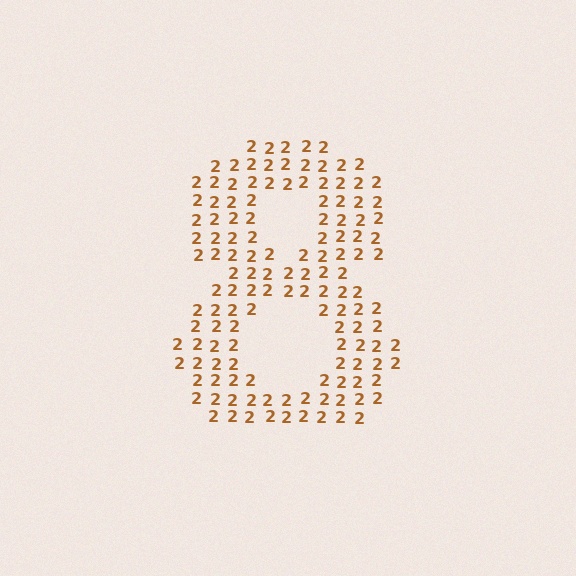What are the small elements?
The small elements are digit 2's.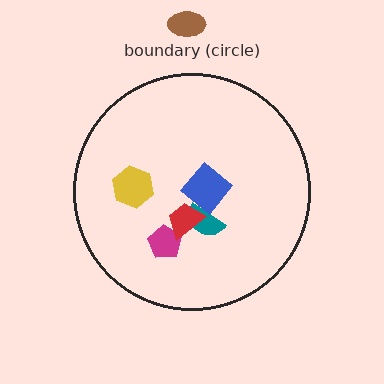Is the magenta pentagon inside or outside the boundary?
Inside.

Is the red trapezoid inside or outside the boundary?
Inside.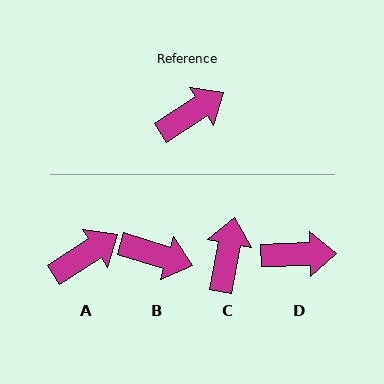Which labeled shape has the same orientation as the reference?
A.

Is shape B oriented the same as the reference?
No, it is off by about 50 degrees.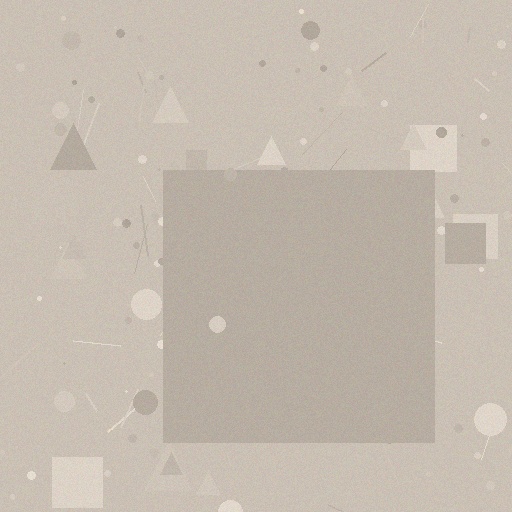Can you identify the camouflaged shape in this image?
The camouflaged shape is a square.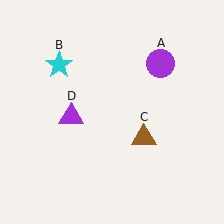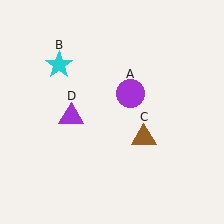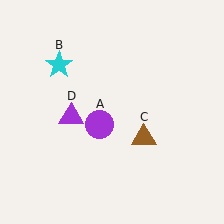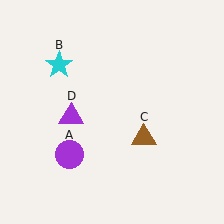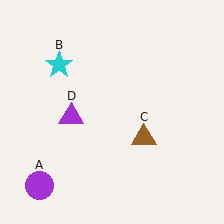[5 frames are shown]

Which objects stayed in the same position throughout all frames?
Cyan star (object B) and brown triangle (object C) and purple triangle (object D) remained stationary.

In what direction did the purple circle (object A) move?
The purple circle (object A) moved down and to the left.